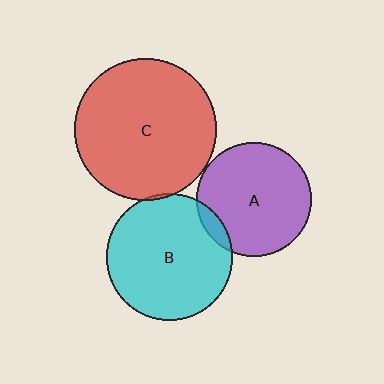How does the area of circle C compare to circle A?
Approximately 1.5 times.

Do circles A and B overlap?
Yes.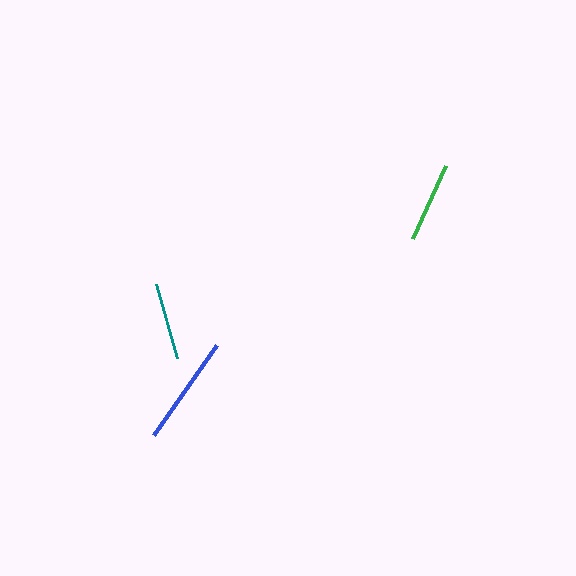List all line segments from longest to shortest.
From longest to shortest: blue, green, teal.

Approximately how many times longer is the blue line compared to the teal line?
The blue line is approximately 1.4 times the length of the teal line.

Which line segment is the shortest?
The teal line is the shortest at approximately 77 pixels.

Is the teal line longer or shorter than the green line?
The green line is longer than the teal line.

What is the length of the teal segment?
The teal segment is approximately 77 pixels long.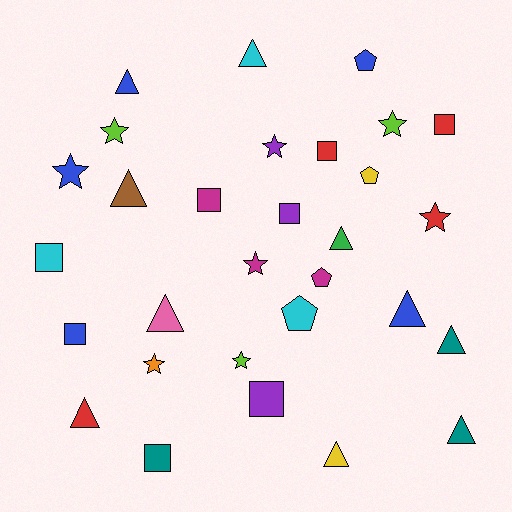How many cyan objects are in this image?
There are 3 cyan objects.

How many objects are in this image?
There are 30 objects.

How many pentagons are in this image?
There are 4 pentagons.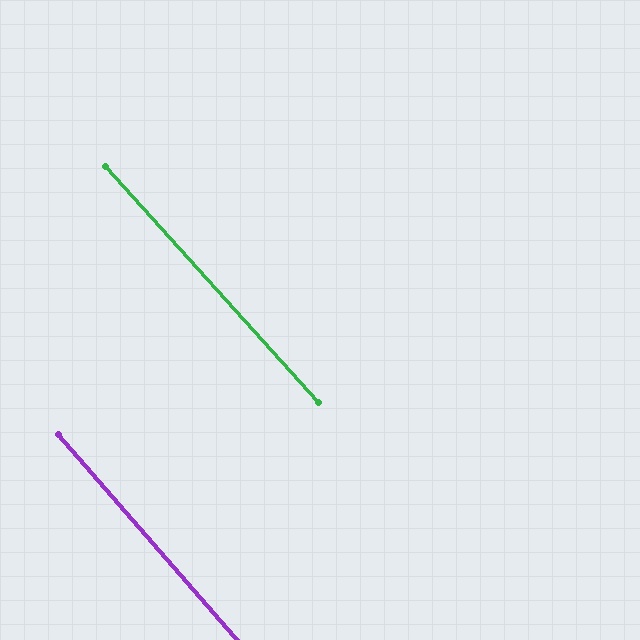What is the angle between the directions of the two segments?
Approximately 1 degree.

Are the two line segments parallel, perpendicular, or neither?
Parallel — their directions differ by only 1.0°.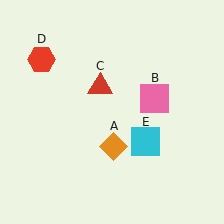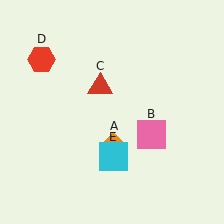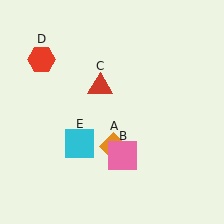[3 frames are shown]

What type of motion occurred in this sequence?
The pink square (object B), cyan square (object E) rotated clockwise around the center of the scene.